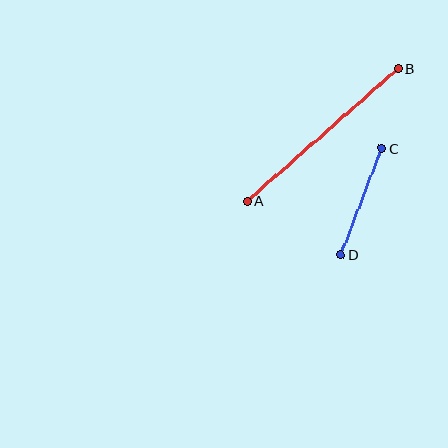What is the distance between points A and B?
The distance is approximately 201 pixels.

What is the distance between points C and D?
The distance is approximately 114 pixels.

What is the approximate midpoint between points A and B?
The midpoint is at approximately (322, 135) pixels.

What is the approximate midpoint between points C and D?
The midpoint is at approximately (362, 202) pixels.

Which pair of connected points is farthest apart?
Points A and B are farthest apart.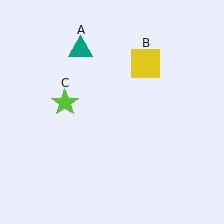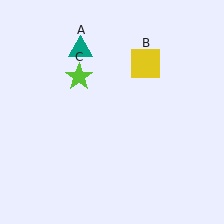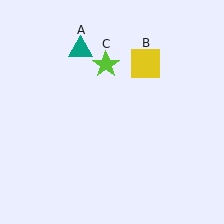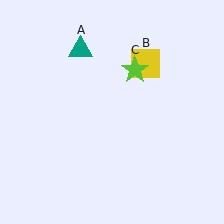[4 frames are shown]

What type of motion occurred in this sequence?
The lime star (object C) rotated clockwise around the center of the scene.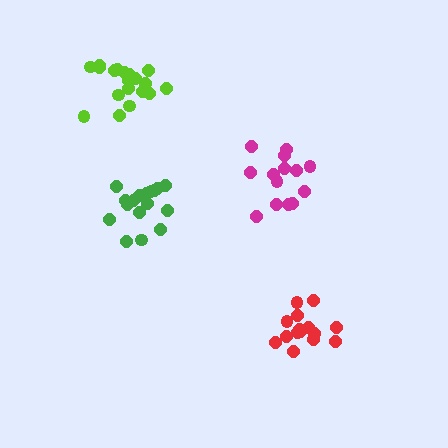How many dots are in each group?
Group 1: 15 dots, Group 2: 17 dots, Group 3: 14 dots, Group 4: 19 dots (65 total).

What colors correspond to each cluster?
The clusters are colored: red, green, magenta, lime.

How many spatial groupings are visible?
There are 4 spatial groupings.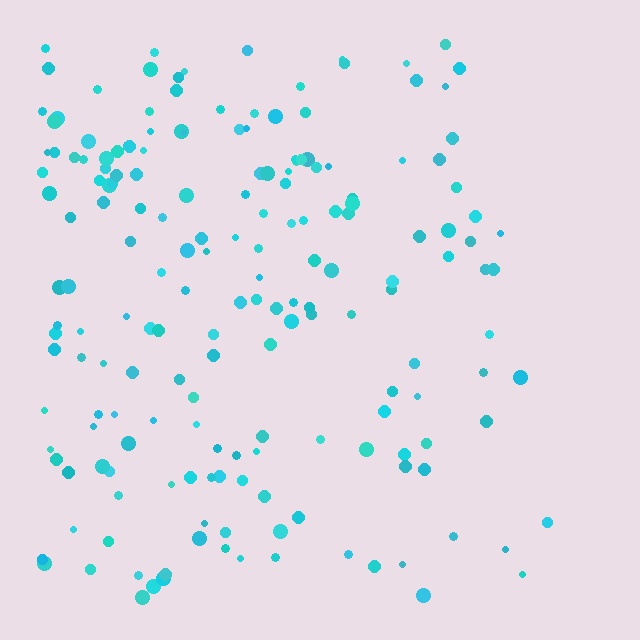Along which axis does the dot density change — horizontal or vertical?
Horizontal.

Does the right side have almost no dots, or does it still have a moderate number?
Still a moderate number, just noticeably fewer than the left.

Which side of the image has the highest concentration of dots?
The left.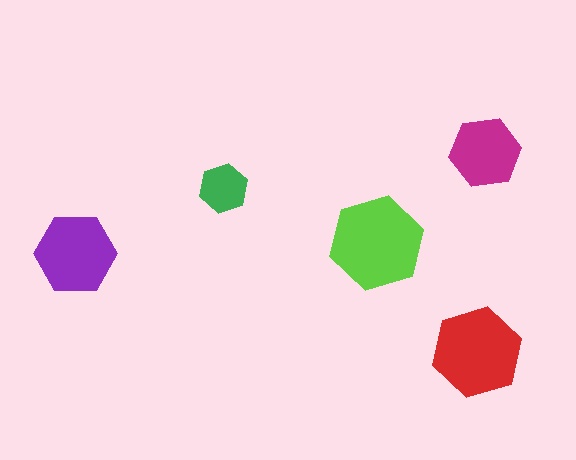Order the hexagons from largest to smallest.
the lime one, the red one, the purple one, the magenta one, the green one.